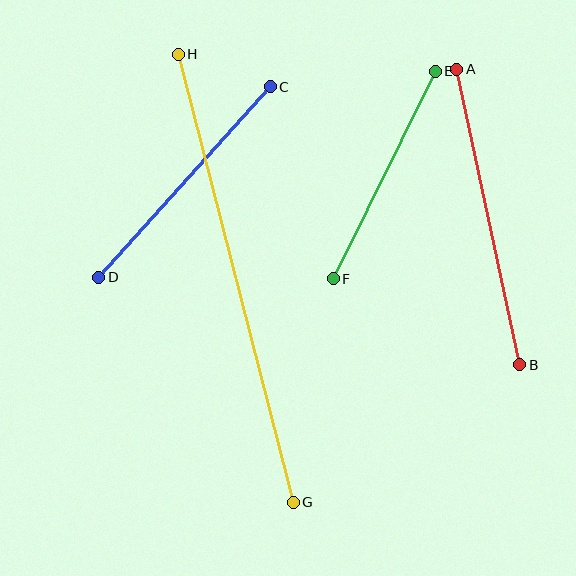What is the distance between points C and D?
The distance is approximately 256 pixels.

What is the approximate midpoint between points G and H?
The midpoint is at approximately (236, 278) pixels.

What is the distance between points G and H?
The distance is approximately 463 pixels.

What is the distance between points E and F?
The distance is approximately 231 pixels.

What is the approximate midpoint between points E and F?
The midpoint is at approximately (384, 175) pixels.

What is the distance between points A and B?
The distance is approximately 302 pixels.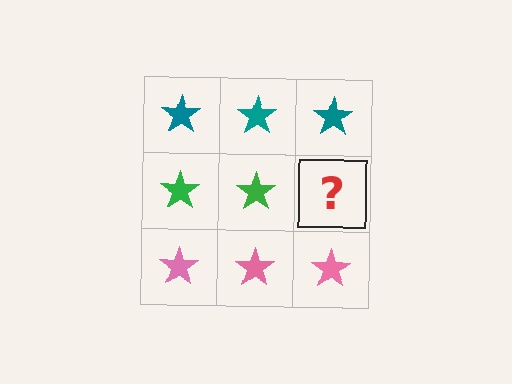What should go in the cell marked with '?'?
The missing cell should contain a green star.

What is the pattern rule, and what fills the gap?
The rule is that each row has a consistent color. The gap should be filled with a green star.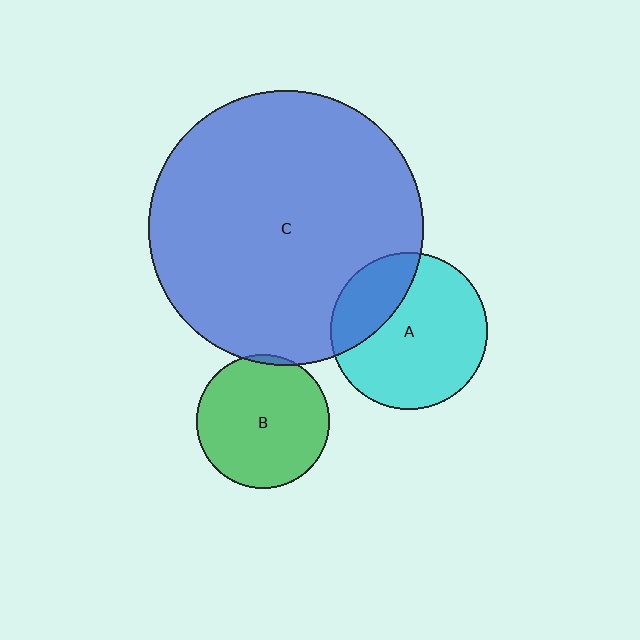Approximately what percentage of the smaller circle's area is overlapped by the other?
Approximately 25%.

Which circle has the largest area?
Circle C (blue).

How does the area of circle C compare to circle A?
Approximately 3.0 times.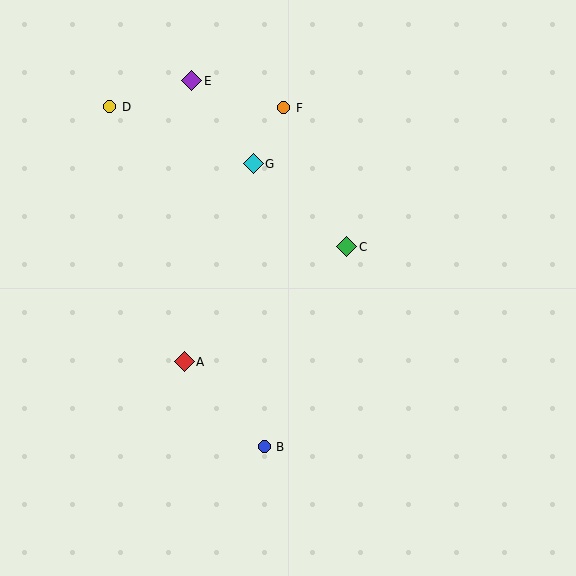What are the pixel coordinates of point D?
Point D is at (110, 107).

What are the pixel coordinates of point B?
Point B is at (264, 447).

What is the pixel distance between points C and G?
The distance between C and G is 125 pixels.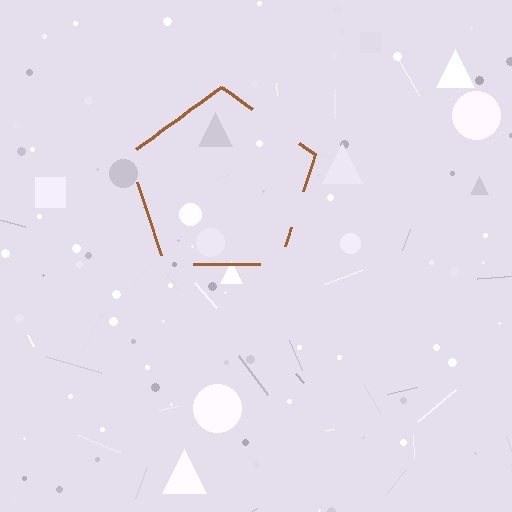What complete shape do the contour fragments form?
The contour fragments form a pentagon.